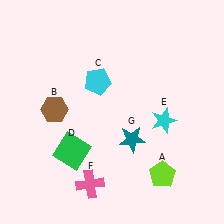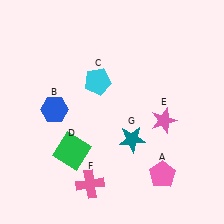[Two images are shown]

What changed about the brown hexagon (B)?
In Image 1, B is brown. In Image 2, it changed to blue.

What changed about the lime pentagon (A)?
In Image 1, A is lime. In Image 2, it changed to pink.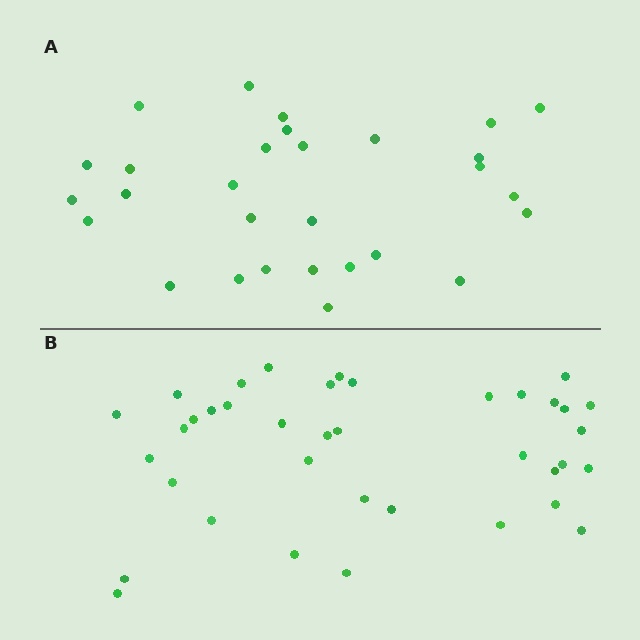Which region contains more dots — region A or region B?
Region B (the bottom region) has more dots.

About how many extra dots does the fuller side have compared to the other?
Region B has roughly 8 or so more dots than region A.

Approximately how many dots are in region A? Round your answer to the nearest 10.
About 30 dots. (The exact count is 29, which rounds to 30.)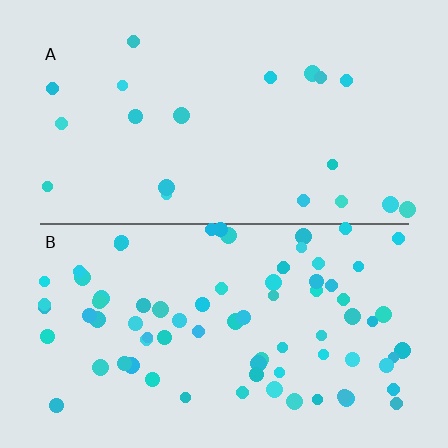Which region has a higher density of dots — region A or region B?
B (the bottom).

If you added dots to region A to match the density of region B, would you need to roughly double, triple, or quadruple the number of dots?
Approximately quadruple.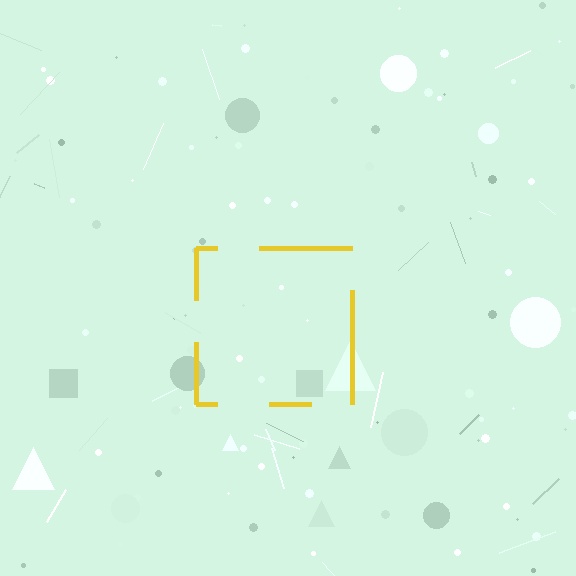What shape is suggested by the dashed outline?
The dashed outline suggests a square.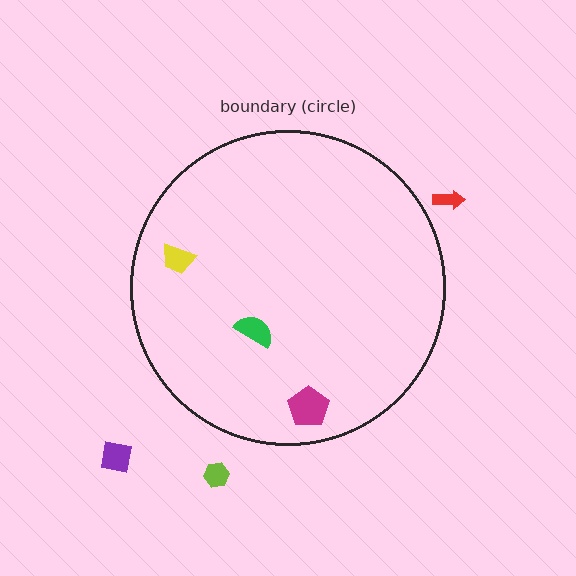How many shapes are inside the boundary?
3 inside, 3 outside.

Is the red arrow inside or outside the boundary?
Outside.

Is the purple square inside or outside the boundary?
Outside.